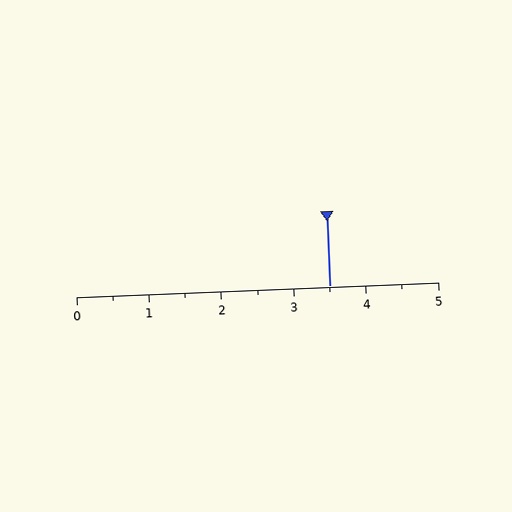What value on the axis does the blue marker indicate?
The marker indicates approximately 3.5.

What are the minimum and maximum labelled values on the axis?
The axis runs from 0 to 5.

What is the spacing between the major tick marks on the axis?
The major ticks are spaced 1 apart.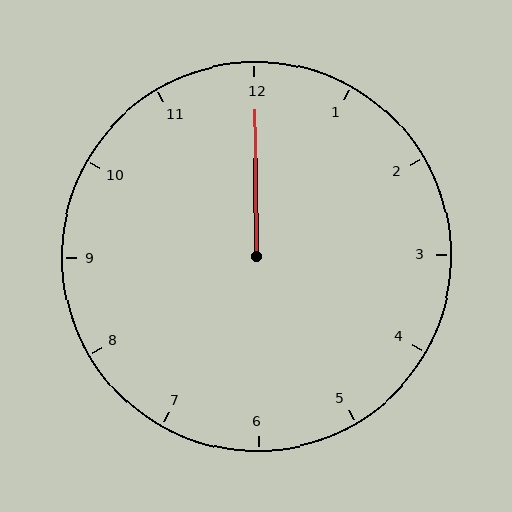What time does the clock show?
12:00.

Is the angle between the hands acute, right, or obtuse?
It is acute.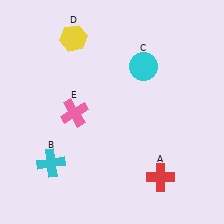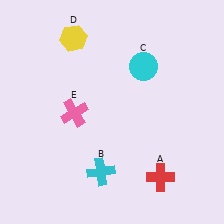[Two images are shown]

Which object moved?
The cyan cross (B) moved right.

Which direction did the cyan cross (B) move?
The cyan cross (B) moved right.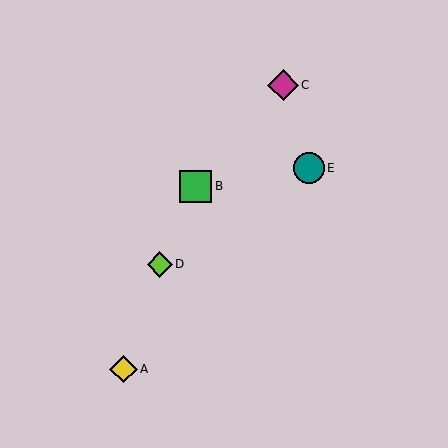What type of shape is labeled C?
Shape C is a magenta diamond.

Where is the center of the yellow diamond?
The center of the yellow diamond is at (123, 369).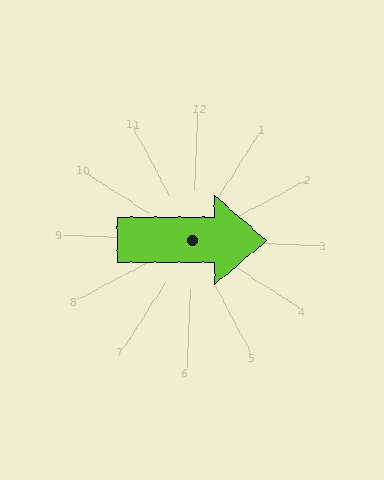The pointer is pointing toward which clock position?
Roughly 3 o'clock.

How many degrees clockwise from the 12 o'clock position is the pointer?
Approximately 88 degrees.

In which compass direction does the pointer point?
East.